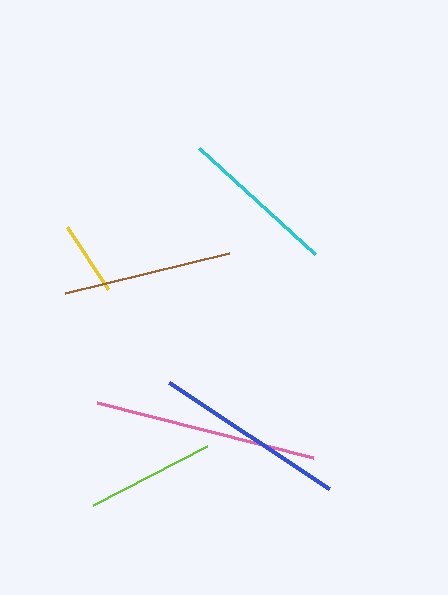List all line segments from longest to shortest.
From longest to shortest: pink, blue, brown, cyan, lime, yellow.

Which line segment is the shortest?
The yellow line is the shortest at approximately 74 pixels.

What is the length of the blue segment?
The blue segment is approximately 192 pixels long.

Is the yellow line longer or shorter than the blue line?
The blue line is longer than the yellow line.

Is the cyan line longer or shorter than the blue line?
The blue line is longer than the cyan line.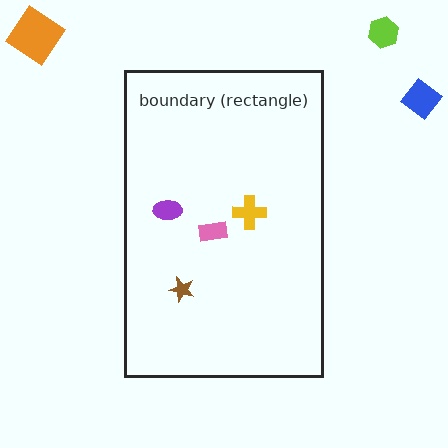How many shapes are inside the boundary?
4 inside, 3 outside.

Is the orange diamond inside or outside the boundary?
Outside.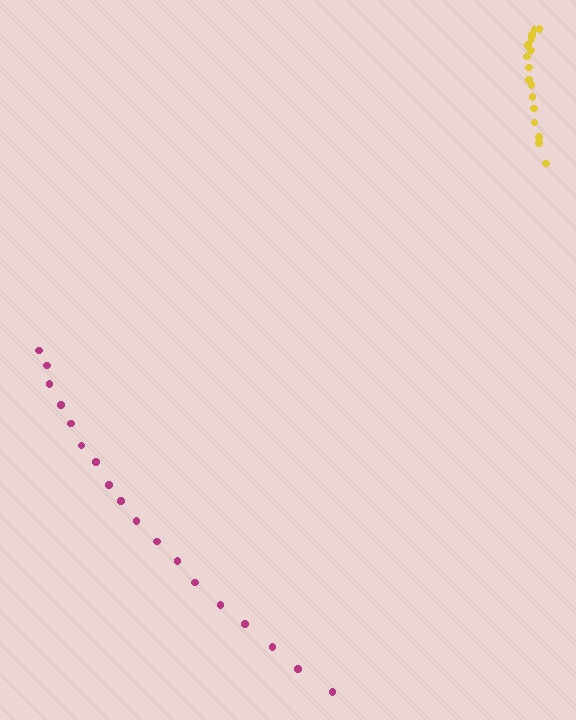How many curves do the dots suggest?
There are 2 distinct paths.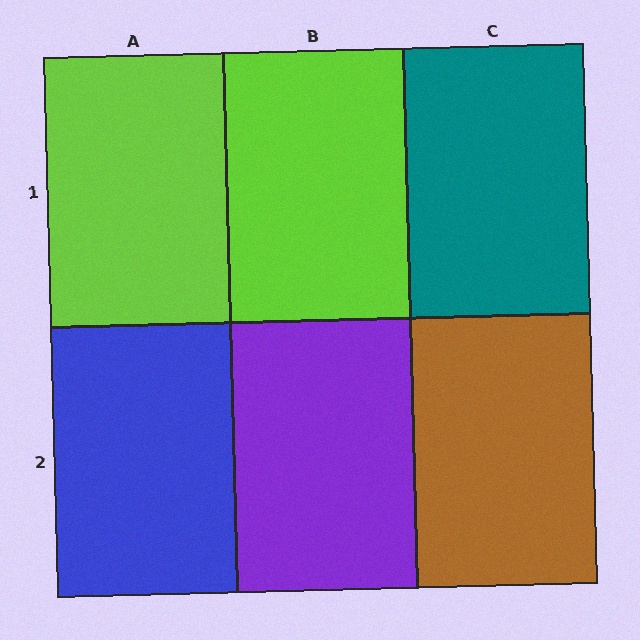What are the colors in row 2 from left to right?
Blue, purple, brown.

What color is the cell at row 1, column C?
Teal.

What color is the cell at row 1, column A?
Lime.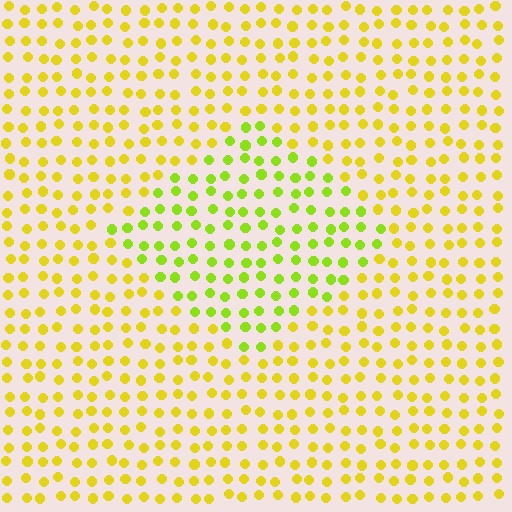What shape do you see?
I see a diamond.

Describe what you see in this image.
The image is filled with small yellow elements in a uniform arrangement. A diamond-shaped region is visible where the elements are tinted to a slightly different hue, forming a subtle color boundary.